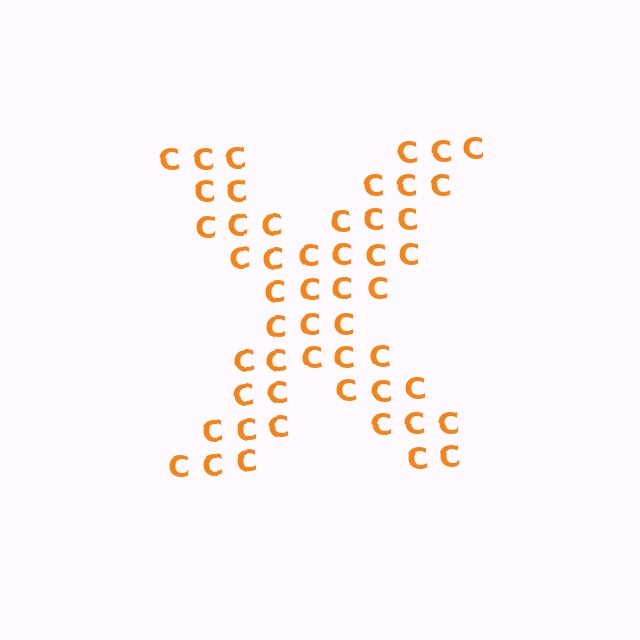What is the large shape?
The large shape is the letter X.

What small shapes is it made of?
It is made of small letter C's.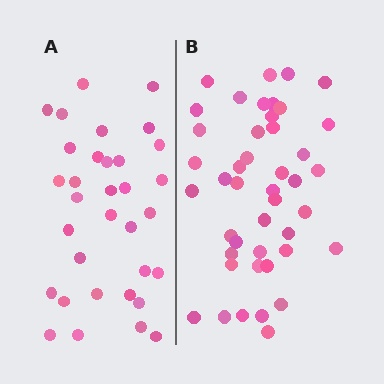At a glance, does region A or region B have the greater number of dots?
Region B (the right region) has more dots.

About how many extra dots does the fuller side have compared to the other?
Region B has roughly 12 or so more dots than region A.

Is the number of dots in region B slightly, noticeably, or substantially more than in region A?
Region B has noticeably more, but not dramatically so. The ratio is roughly 1.3 to 1.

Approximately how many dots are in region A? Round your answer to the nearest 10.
About 30 dots. (The exact count is 33, which rounds to 30.)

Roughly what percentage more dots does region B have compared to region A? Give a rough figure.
About 35% more.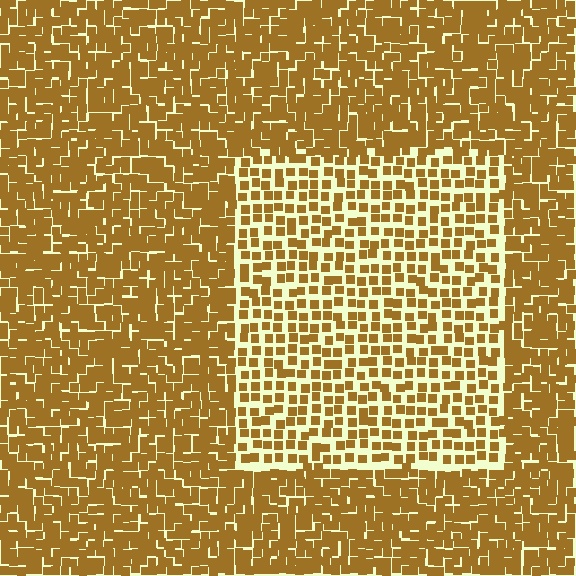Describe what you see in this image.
The image contains small brown elements arranged at two different densities. A rectangle-shaped region is visible where the elements are less densely packed than the surrounding area.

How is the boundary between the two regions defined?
The boundary is defined by a change in element density (approximately 1.9x ratio). All elements are the same color, size, and shape.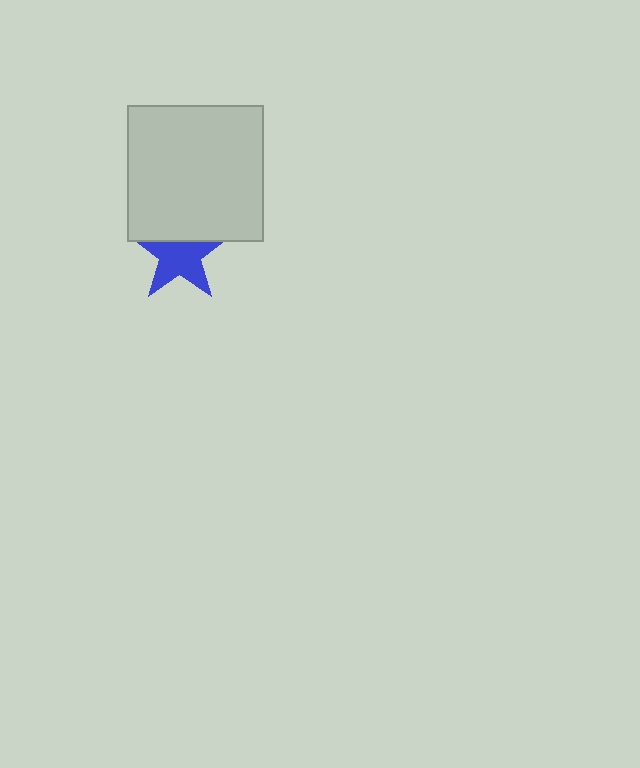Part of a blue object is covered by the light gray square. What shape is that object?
It is a star.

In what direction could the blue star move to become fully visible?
The blue star could move down. That would shift it out from behind the light gray square entirely.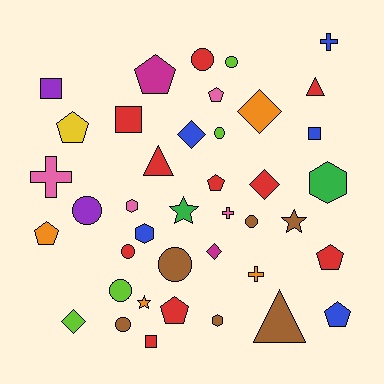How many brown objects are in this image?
There are 6 brown objects.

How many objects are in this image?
There are 40 objects.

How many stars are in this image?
There are 3 stars.